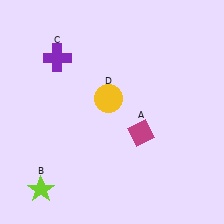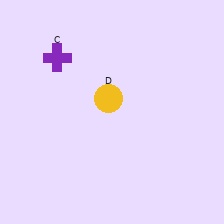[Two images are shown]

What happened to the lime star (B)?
The lime star (B) was removed in Image 2. It was in the bottom-left area of Image 1.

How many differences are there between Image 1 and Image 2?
There are 2 differences between the two images.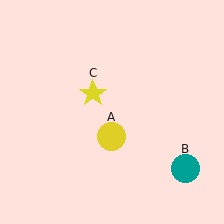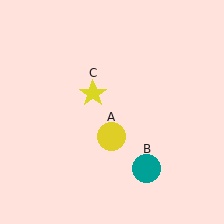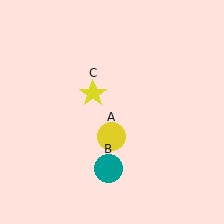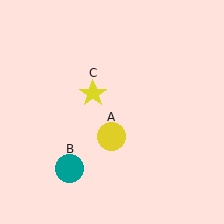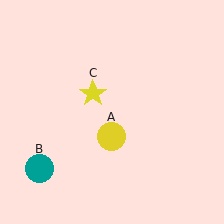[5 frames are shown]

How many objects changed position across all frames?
1 object changed position: teal circle (object B).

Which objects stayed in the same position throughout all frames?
Yellow circle (object A) and yellow star (object C) remained stationary.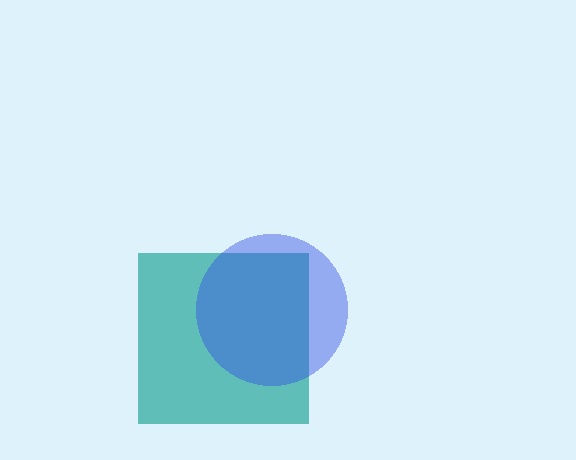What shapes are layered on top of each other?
The layered shapes are: a teal square, a blue circle.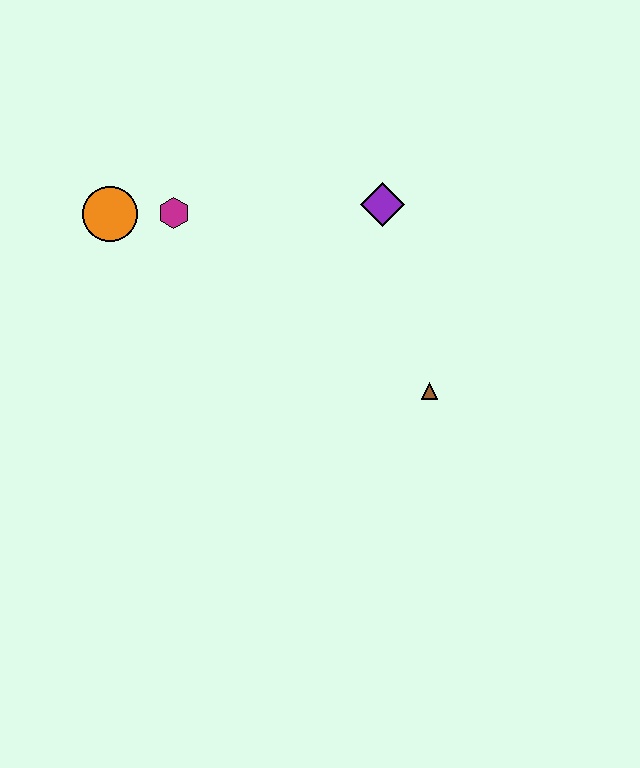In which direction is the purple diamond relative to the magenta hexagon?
The purple diamond is to the right of the magenta hexagon.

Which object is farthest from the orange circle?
The brown triangle is farthest from the orange circle.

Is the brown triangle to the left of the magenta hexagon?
No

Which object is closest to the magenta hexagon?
The orange circle is closest to the magenta hexagon.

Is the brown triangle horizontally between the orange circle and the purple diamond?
No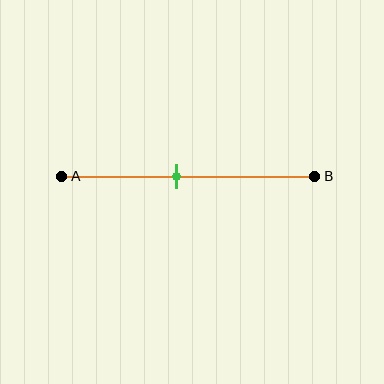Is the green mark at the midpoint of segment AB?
No, the mark is at about 45% from A, not at the 50% midpoint.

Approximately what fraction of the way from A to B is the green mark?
The green mark is approximately 45% of the way from A to B.